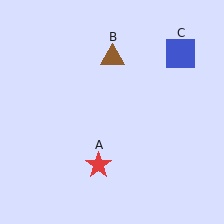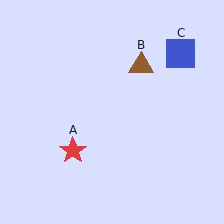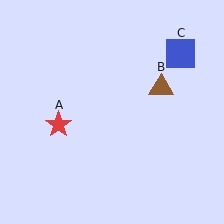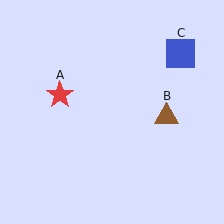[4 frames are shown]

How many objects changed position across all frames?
2 objects changed position: red star (object A), brown triangle (object B).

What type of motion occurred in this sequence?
The red star (object A), brown triangle (object B) rotated clockwise around the center of the scene.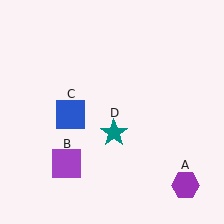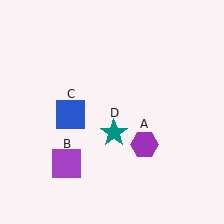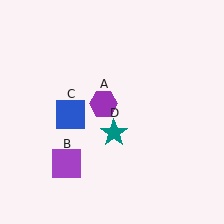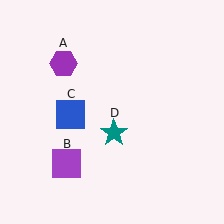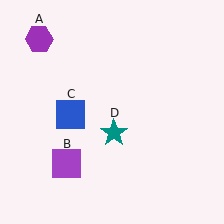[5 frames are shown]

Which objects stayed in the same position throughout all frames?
Purple square (object B) and blue square (object C) and teal star (object D) remained stationary.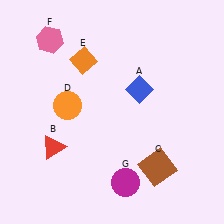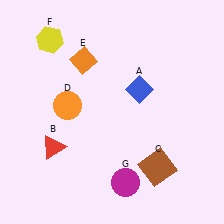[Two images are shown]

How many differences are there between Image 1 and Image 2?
There is 1 difference between the two images.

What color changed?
The hexagon (F) changed from pink in Image 1 to yellow in Image 2.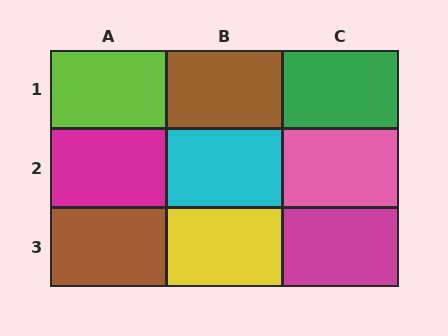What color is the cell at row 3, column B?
Yellow.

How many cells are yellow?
1 cell is yellow.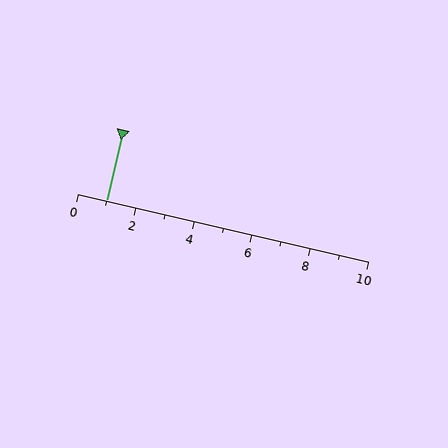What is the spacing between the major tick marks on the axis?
The major ticks are spaced 2 apart.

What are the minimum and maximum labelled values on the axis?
The axis runs from 0 to 10.